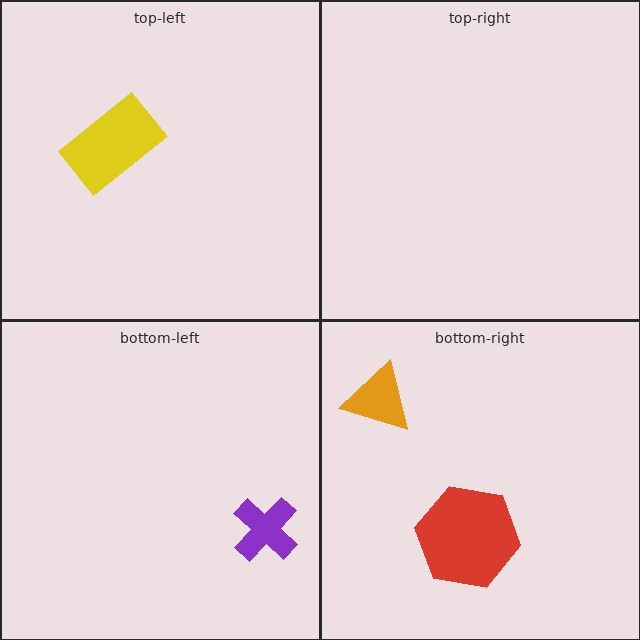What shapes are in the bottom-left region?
The purple cross.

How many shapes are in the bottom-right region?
2.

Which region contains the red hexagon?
The bottom-right region.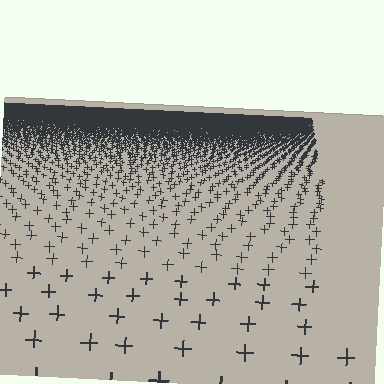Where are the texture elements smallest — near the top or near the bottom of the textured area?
Near the top.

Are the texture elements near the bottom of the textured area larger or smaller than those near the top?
Larger. Near the bottom, elements are closer to the viewer and appear at a bigger on-screen size.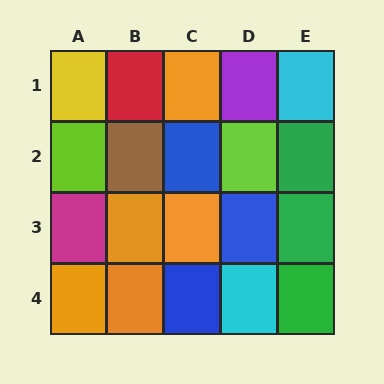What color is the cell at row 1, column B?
Red.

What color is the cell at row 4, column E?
Green.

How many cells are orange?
5 cells are orange.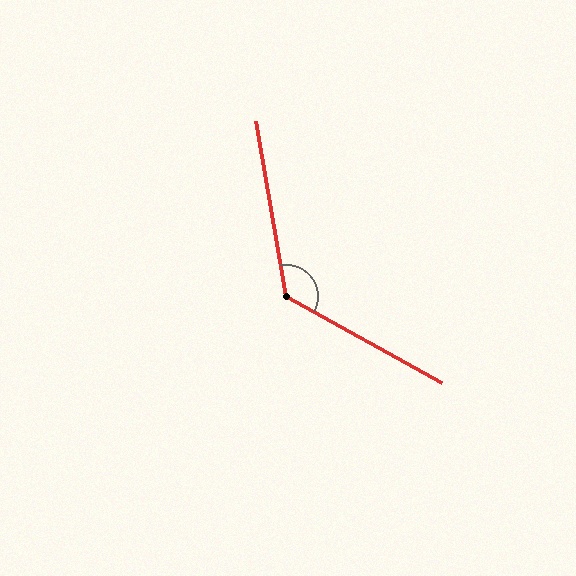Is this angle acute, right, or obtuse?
It is obtuse.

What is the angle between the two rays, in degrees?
Approximately 129 degrees.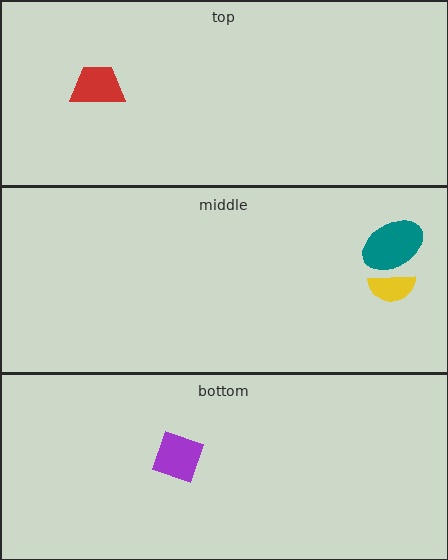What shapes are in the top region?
The red trapezoid.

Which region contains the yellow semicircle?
The middle region.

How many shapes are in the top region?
1.